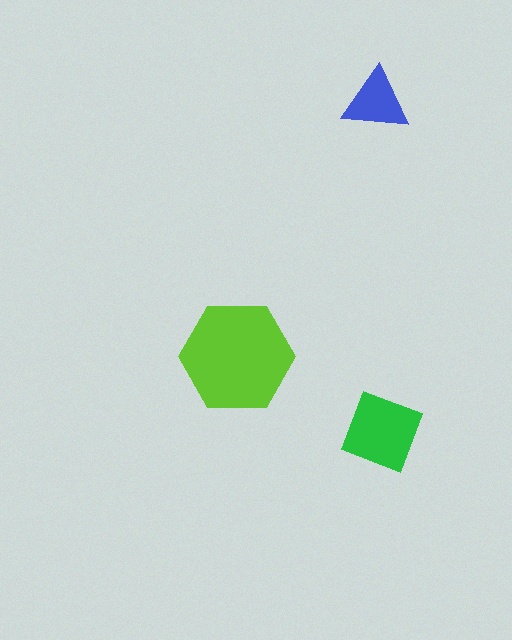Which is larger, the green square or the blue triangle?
The green square.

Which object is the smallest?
The blue triangle.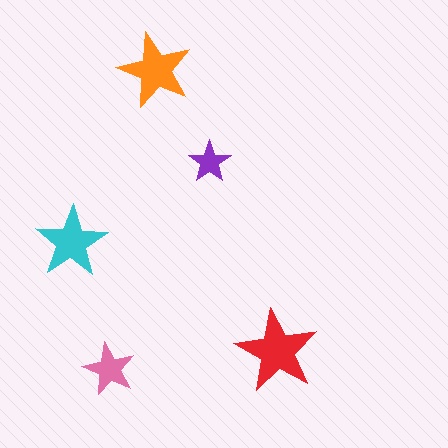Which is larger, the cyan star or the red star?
The red one.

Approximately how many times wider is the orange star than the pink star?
About 1.5 times wider.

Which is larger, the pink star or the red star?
The red one.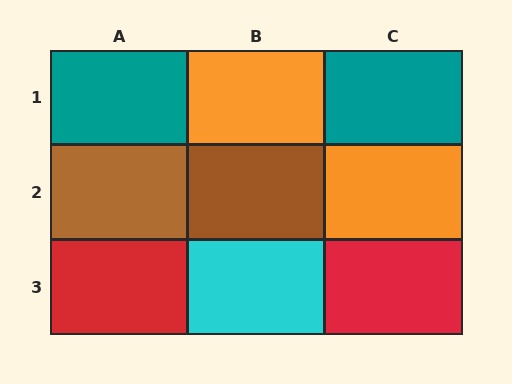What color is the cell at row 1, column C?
Teal.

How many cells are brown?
2 cells are brown.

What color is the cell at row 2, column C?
Orange.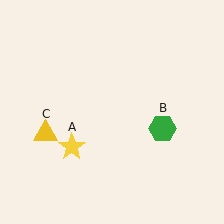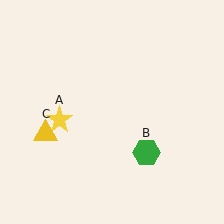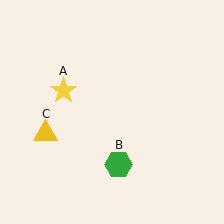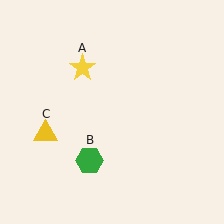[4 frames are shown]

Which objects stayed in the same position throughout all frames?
Yellow triangle (object C) remained stationary.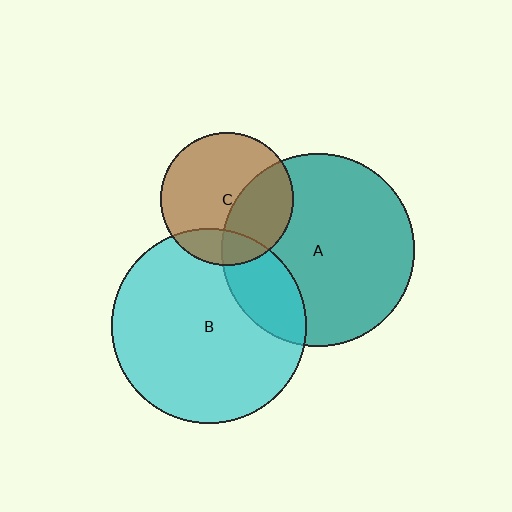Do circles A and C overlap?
Yes.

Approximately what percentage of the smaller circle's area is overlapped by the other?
Approximately 35%.